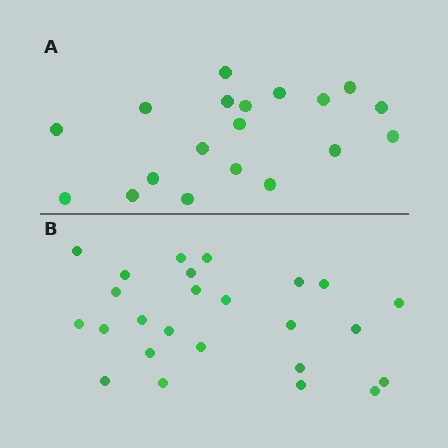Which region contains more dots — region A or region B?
Region B (the bottom region) has more dots.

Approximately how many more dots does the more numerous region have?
Region B has about 6 more dots than region A.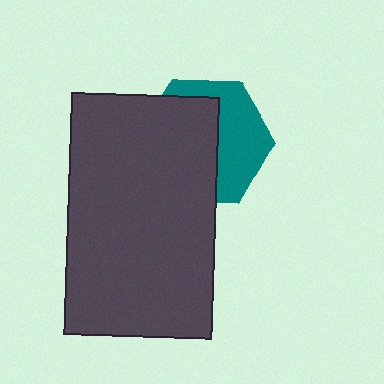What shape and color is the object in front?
The object in front is a dark gray rectangle.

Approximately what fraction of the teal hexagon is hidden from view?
Roughly 57% of the teal hexagon is hidden behind the dark gray rectangle.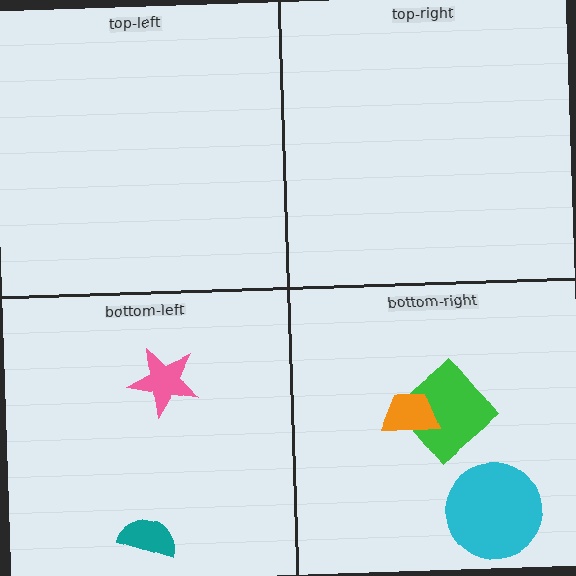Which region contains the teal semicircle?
The bottom-left region.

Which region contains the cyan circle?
The bottom-right region.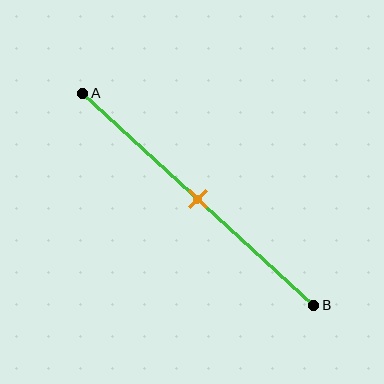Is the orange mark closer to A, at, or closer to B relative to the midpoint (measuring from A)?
The orange mark is approximately at the midpoint of segment AB.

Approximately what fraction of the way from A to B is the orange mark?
The orange mark is approximately 50% of the way from A to B.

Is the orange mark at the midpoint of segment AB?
Yes, the mark is approximately at the midpoint.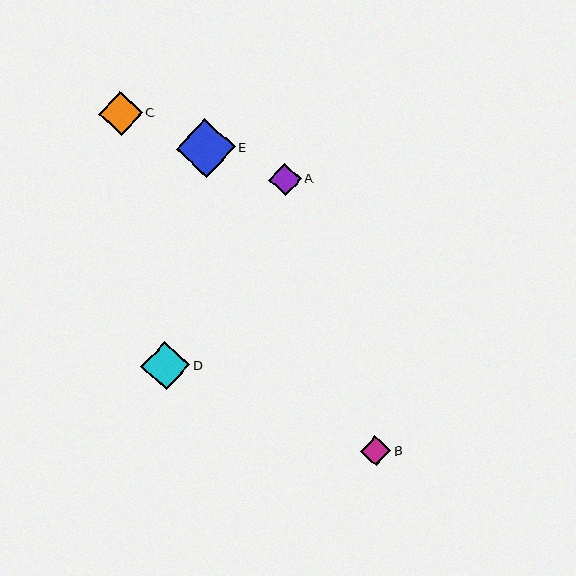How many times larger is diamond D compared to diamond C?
Diamond D is approximately 1.1 times the size of diamond C.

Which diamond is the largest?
Diamond E is the largest with a size of approximately 58 pixels.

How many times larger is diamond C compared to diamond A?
Diamond C is approximately 1.4 times the size of diamond A.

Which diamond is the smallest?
Diamond B is the smallest with a size of approximately 31 pixels.